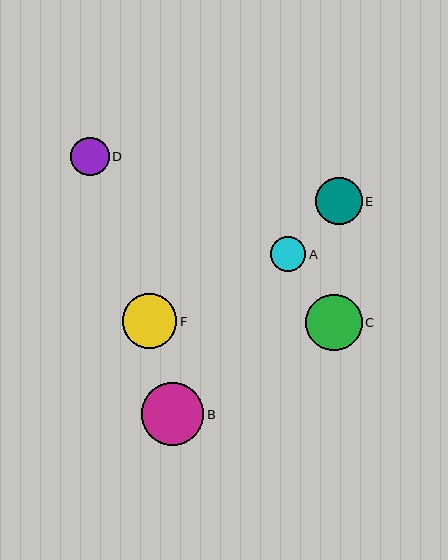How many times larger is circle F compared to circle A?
Circle F is approximately 1.5 times the size of circle A.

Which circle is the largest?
Circle B is the largest with a size of approximately 63 pixels.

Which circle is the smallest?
Circle A is the smallest with a size of approximately 35 pixels.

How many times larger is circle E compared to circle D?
Circle E is approximately 1.2 times the size of circle D.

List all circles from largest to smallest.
From largest to smallest: B, C, F, E, D, A.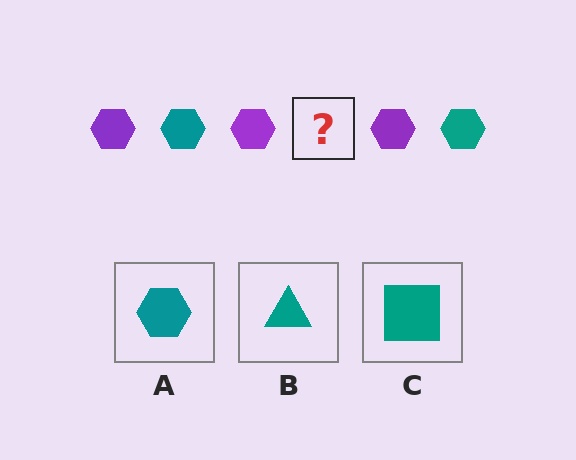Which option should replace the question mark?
Option A.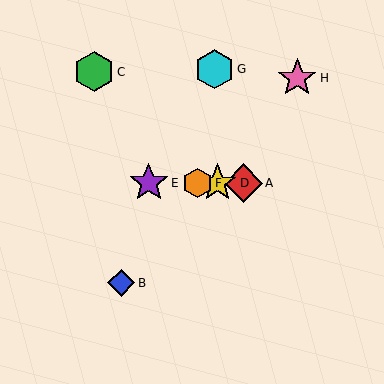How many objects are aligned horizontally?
4 objects (A, D, E, F) are aligned horizontally.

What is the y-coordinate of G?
Object G is at y≈69.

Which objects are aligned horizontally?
Objects A, D, E, F are aligned horizontally.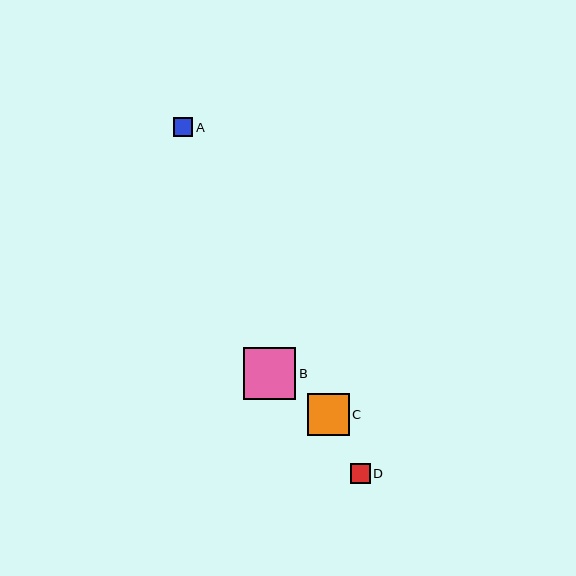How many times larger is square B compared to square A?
Square B is approximately 2.7 times the size of square A.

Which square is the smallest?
Square A is the smallest with a size of approximately 19 pixels.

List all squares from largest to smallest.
From largest to smallest: B, C, D, A.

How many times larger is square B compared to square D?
Square B is approximately 2.6 times the size of square D.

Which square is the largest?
Square B is the largest with a size of approximately 52 pixels.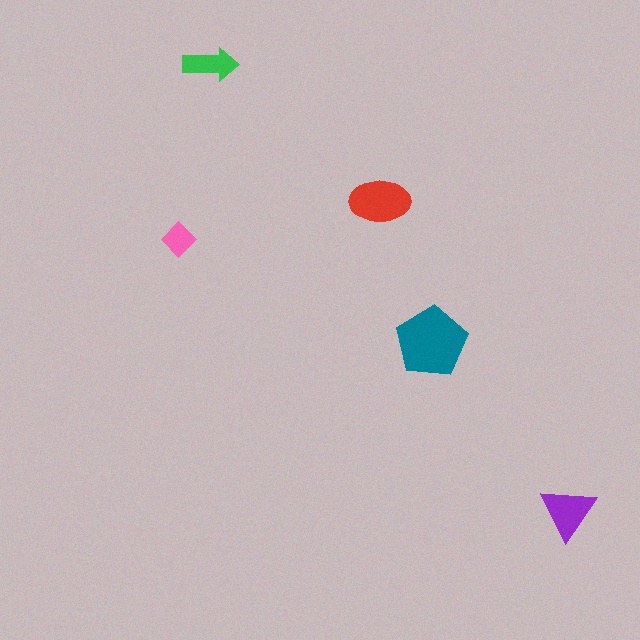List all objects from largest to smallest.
The teal pentagon, the red ellipse, the purple triangle, the green arrow, the pink diamond.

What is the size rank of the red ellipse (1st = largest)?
2nd.